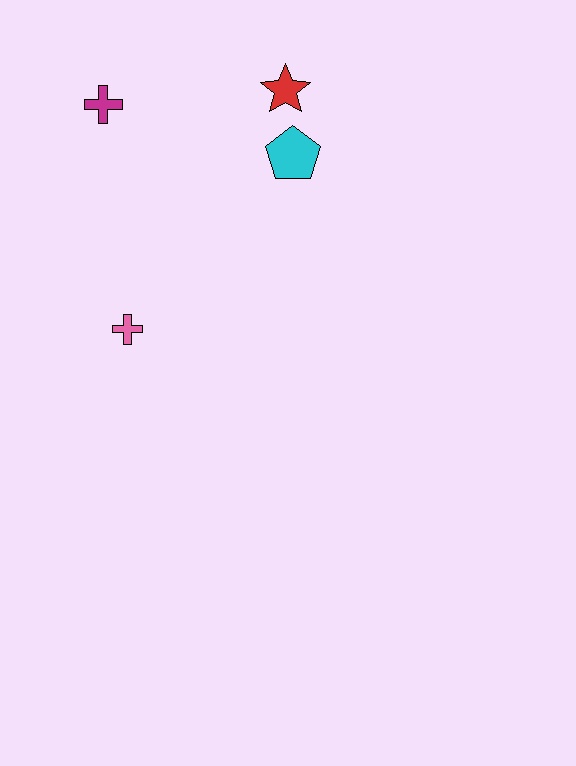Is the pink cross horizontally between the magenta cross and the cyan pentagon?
Yes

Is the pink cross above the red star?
No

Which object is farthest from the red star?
The pink cross is farthest from the red star.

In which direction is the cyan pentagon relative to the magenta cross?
The cyan pentagon is to the right of the magenta cross.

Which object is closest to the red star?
The cyan pentagon is closest to the red star.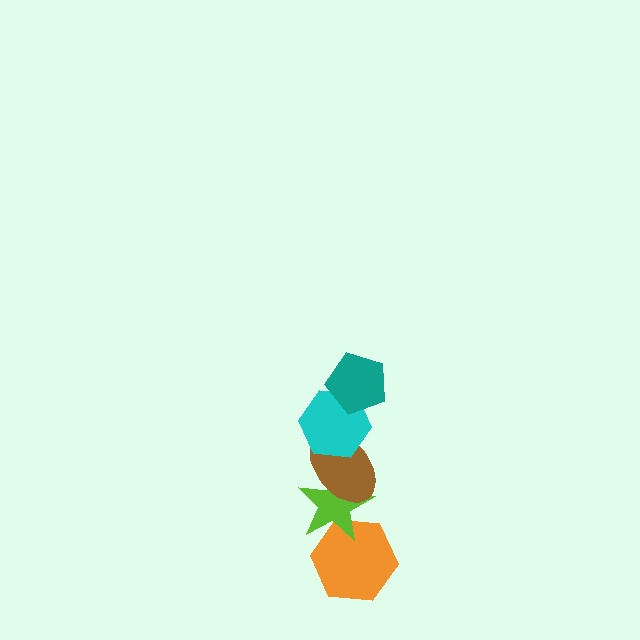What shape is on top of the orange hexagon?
The lime star is on top of the orange hexagon.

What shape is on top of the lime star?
The brown ellipse is on top of the lime star.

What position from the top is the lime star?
The lime star is 4th from the top.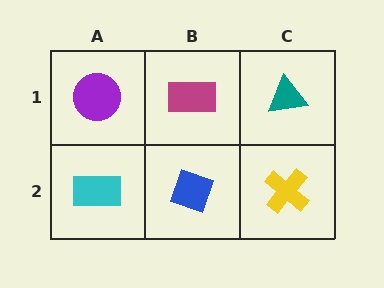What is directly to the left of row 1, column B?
A purple circle.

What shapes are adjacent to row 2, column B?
A magenta rectangle (row 1, column B), a cyan rectangle (row 2, column A), a yellow cross (row 2, column C).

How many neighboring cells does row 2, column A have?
2.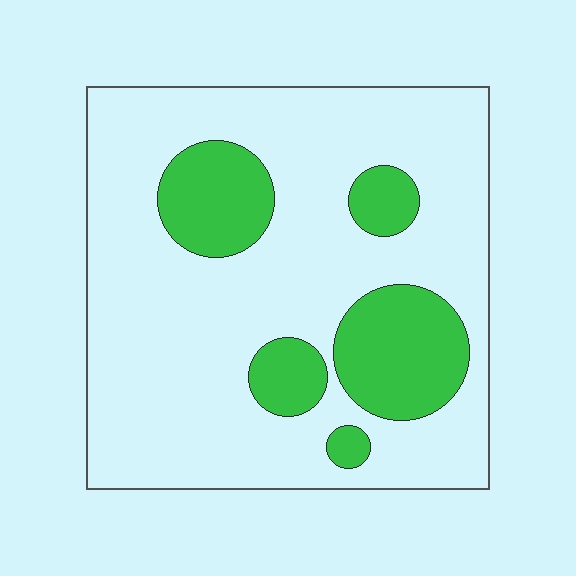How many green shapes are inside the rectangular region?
5.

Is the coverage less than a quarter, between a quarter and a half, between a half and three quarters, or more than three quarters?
Less than a quarter.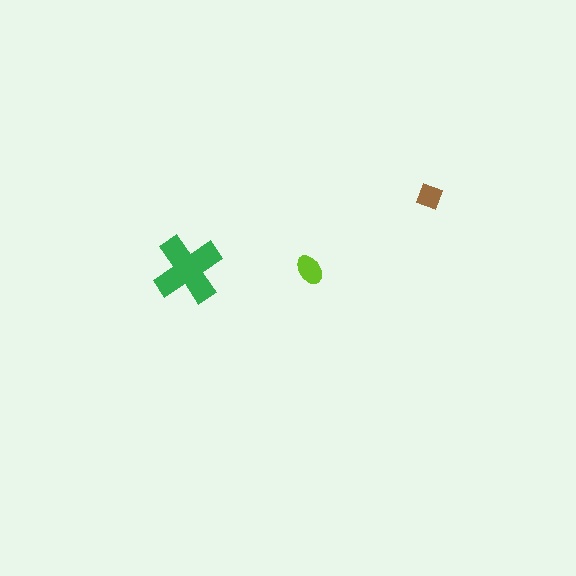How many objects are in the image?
There are 3 objects in the image.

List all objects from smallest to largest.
The brown diamond, the lime ellipse, the green cross.